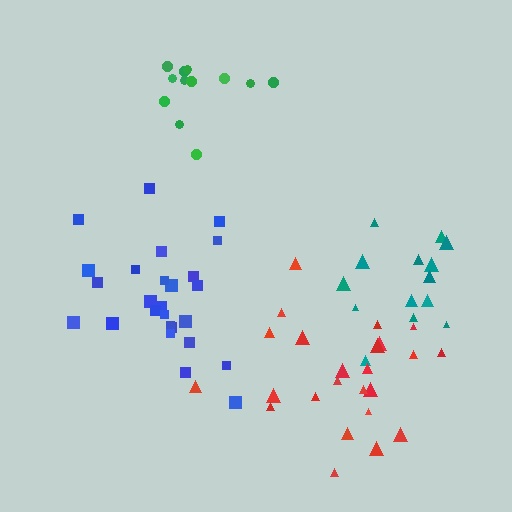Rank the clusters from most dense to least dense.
green, blue, teal, red.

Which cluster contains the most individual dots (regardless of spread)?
Blue (26).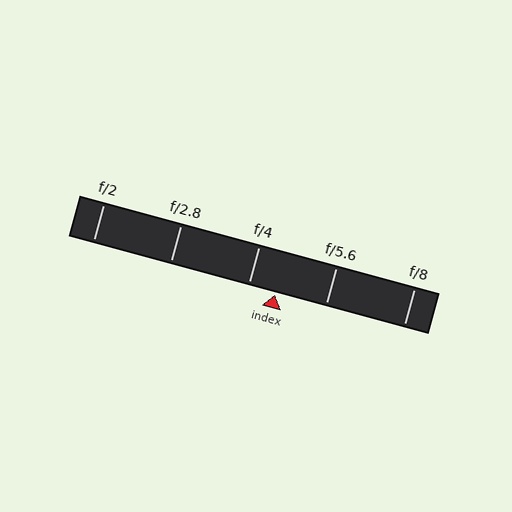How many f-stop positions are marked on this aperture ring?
There are 5 f-stop positions marked.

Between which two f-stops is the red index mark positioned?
The index mark is between f/4 and f/5.6.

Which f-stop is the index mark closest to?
The index mark is closest to f/4.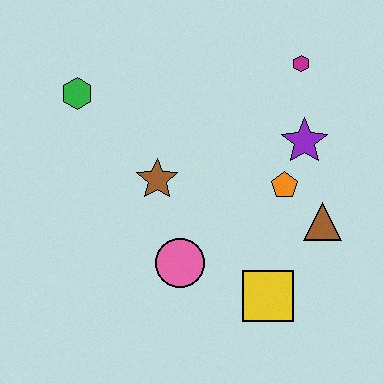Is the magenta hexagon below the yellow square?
No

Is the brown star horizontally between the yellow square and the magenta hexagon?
No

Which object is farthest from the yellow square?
The green hexagon is farthest from the yellow square.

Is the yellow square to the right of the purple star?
No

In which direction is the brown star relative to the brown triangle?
The brown star is to the left of the brown triangle.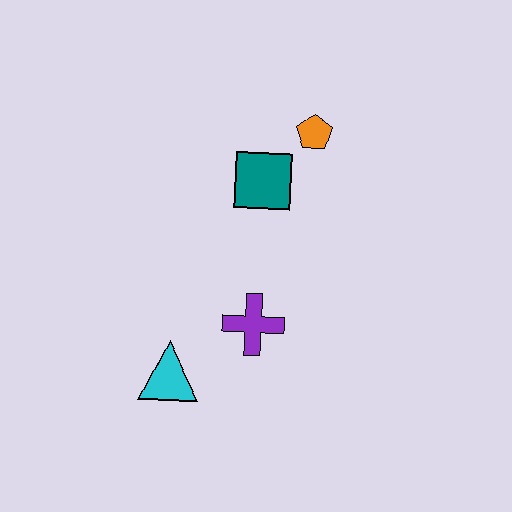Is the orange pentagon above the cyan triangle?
Yes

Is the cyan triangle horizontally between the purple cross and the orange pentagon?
No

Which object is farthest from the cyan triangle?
The orange pentagon is farthest from the cyan triangle.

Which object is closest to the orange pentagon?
The teal square is closest to the orange pentagon.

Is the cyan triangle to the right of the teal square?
No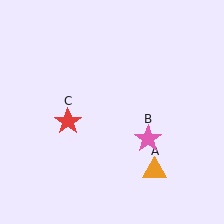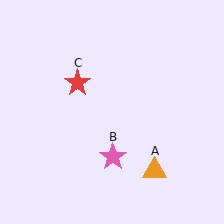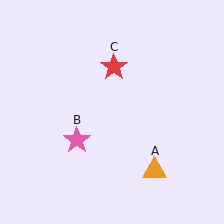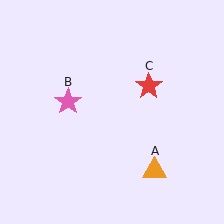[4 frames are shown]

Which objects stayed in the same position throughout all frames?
Orange triangle (object A) remained stationary.